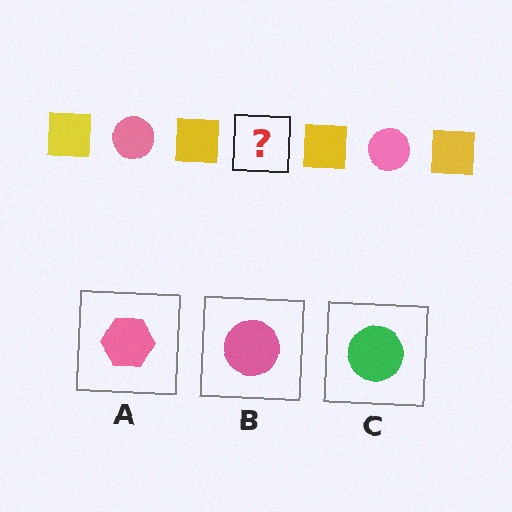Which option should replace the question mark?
Option B.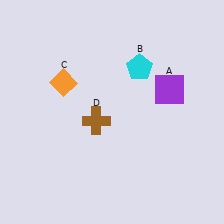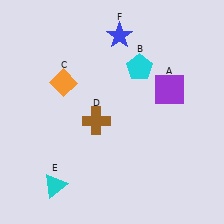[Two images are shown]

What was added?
A cyan triangle (E), a blue star (F) were added in Image 2.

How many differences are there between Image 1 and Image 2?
There are 2 differences between the two images.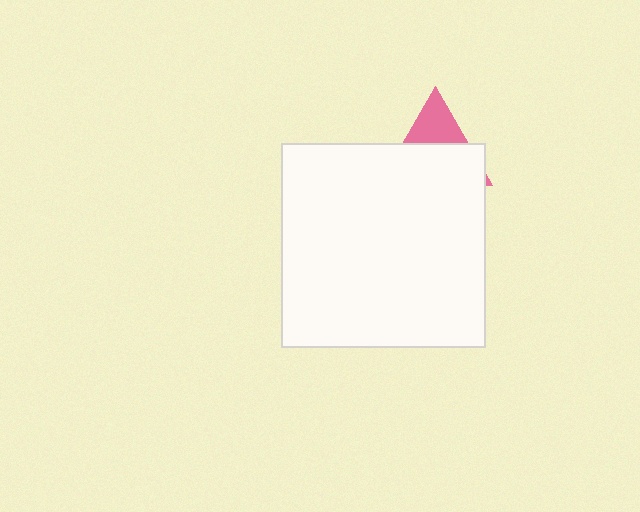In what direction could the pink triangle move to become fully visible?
The pink triangle could move up. That would shift it out from behind the white square entirely.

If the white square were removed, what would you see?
You would see the complete pink triangle.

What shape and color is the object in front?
The object in front is a white square.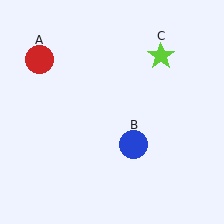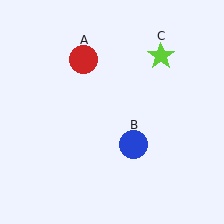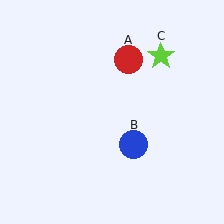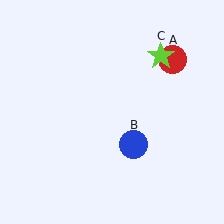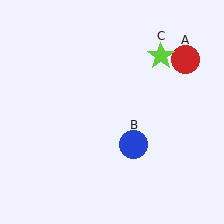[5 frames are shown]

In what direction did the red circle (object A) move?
The red circle (object A) moved right.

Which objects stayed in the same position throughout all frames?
Blue circle (object B) and lime star (object C) remained stationary.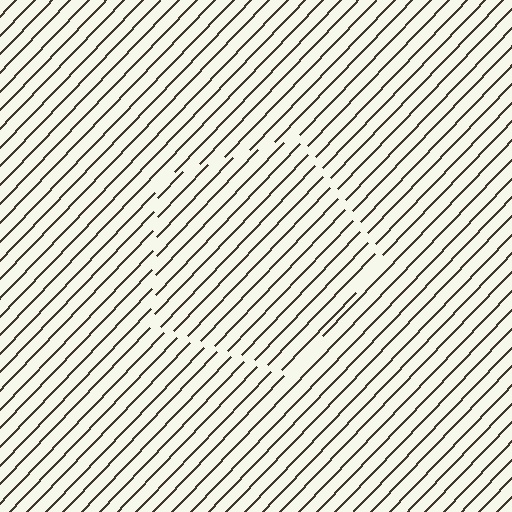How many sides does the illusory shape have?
5 sides — the line-ends trace a pentagon.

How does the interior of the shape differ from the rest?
The interior of the shape contains the same grating, shifted by half a period — the contour is defined by the phase discontinuity where line-ends from the inner and outer gratings abut.